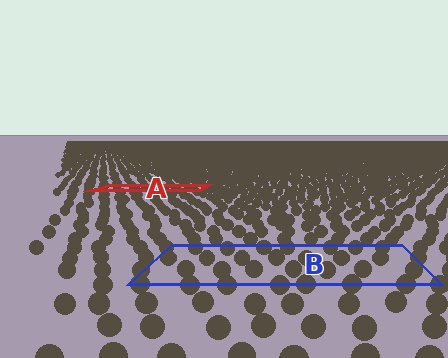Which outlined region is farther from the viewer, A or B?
Region A is farther from the viewer — the texture elements inside it appear smaller and more densely packed.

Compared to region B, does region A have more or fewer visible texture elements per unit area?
Region A has more texture elements per unit area — they are packed more densely because it is farther away.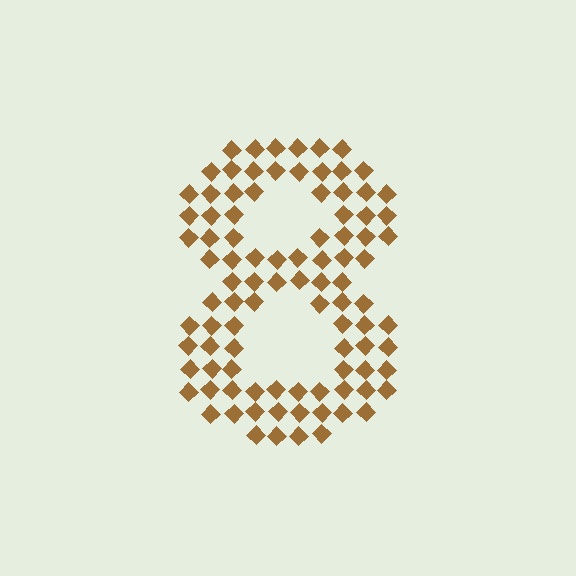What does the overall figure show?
The overall figure shows the digit 8.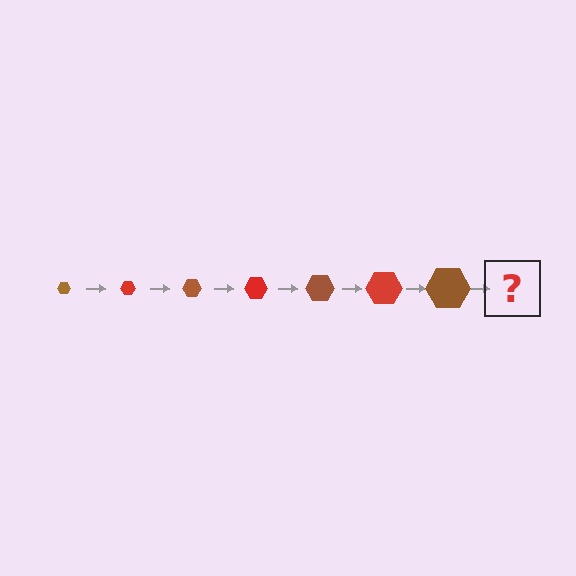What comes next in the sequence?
The next element should be a red hexagon, larger than the previous one.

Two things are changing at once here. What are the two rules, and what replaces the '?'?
The two rules are that the hexagon grows larger each step and the color cycles through brown and red. The '?' should be a red hexagon, larger than the previous one.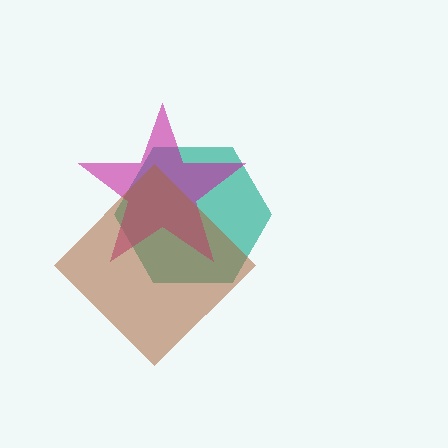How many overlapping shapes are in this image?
There are 3 overlapping shapes in the image.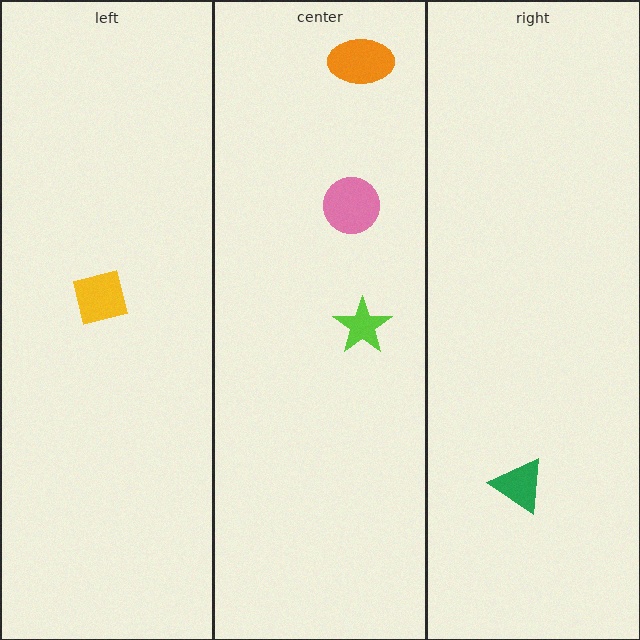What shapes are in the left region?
The yellow square.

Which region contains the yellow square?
The left region.